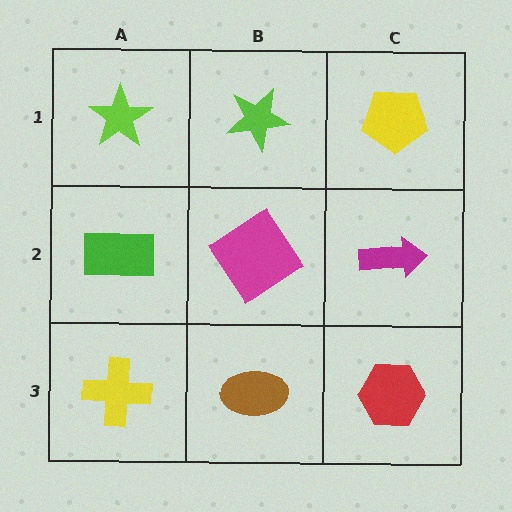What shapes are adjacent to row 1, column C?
A magenta arrow (row 2, column C), a lime star (row 1, column B).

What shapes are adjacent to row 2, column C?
A yellow pentagon (row 1, column C), a red hexagon (row 3, column C), a magenta diamond (row 2, column B).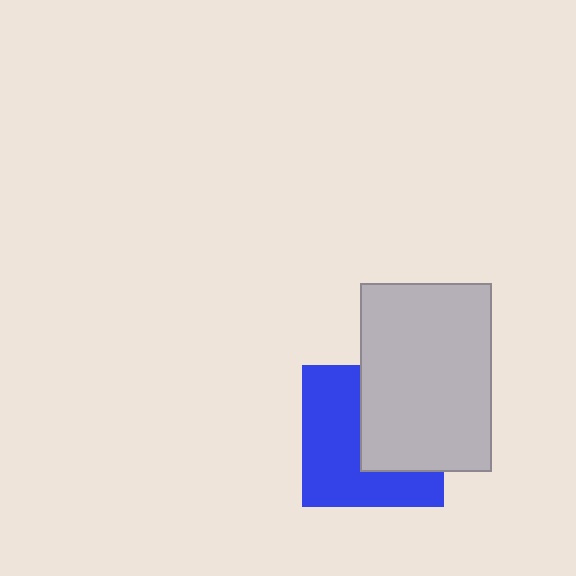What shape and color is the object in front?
The object in front is a light gray rectangle.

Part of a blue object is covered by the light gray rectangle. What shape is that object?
It is a square.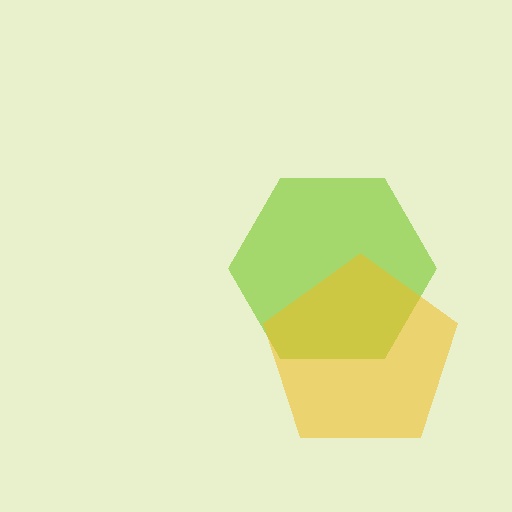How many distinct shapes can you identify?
There are 2 distinct shapes: a lime hexagon, a yellow pentagon.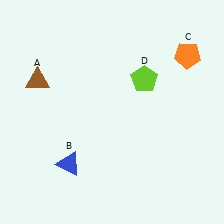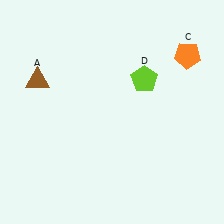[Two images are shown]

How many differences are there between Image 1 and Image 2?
There is 1 difference between the two images.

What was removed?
The blue triangle (B) was removed in Image 2.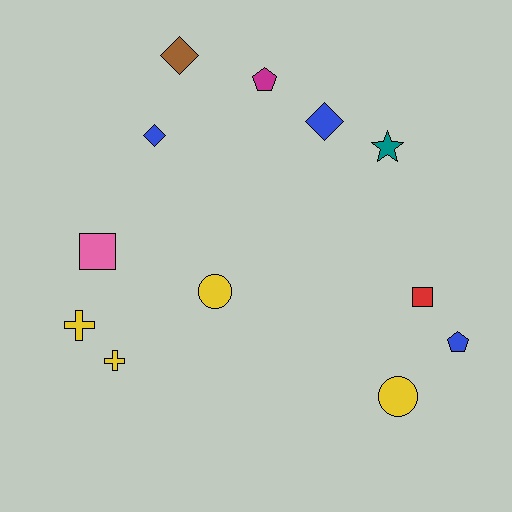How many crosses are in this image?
There are 2 crosses.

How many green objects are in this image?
There are no green objects.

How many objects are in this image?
There are 12 objects.